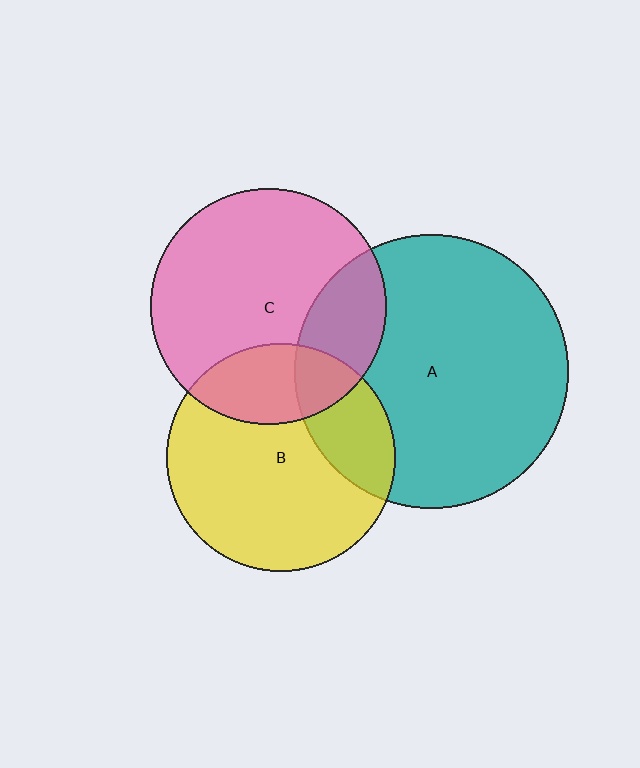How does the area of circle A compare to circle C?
Approximately 1.3 times.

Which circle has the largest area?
Circle A (teal).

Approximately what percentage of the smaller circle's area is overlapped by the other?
Approximately 25%.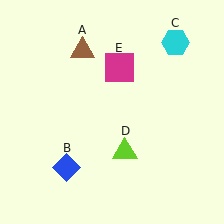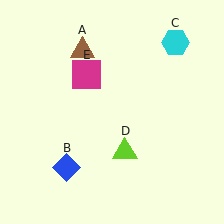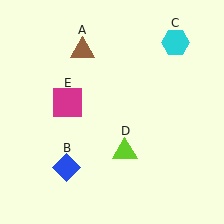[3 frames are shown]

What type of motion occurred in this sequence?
The magenta square (object E) rotated counterclockwise around the center of the scene.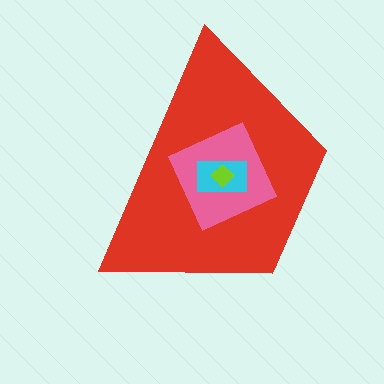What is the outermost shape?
The red trapezoid.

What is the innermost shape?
The lime diamond.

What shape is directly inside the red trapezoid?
The pink square.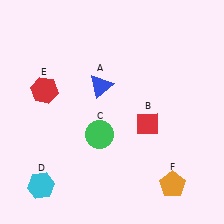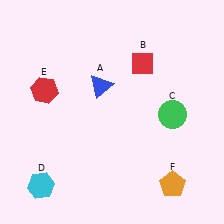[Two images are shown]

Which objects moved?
The objects that moved are: the red diamond (B), the green circle (C).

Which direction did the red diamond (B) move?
The red diamond (B) moved up.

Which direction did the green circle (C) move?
The green circle (C) moved right.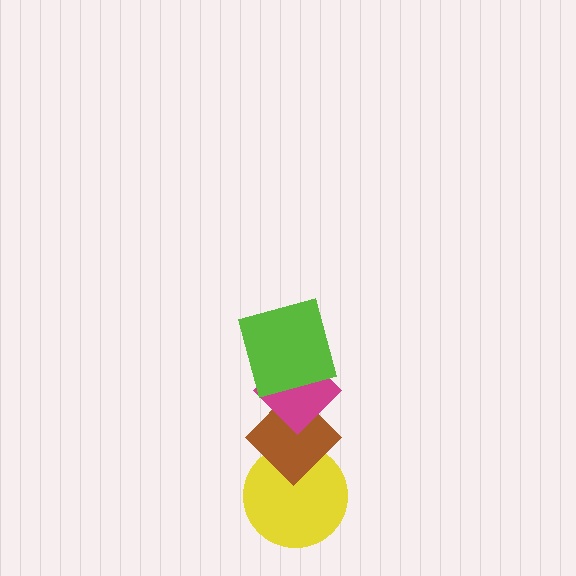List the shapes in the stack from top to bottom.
From top to bottom: the lime square, the magenta diamond, the brown diamond, the yellow circle.